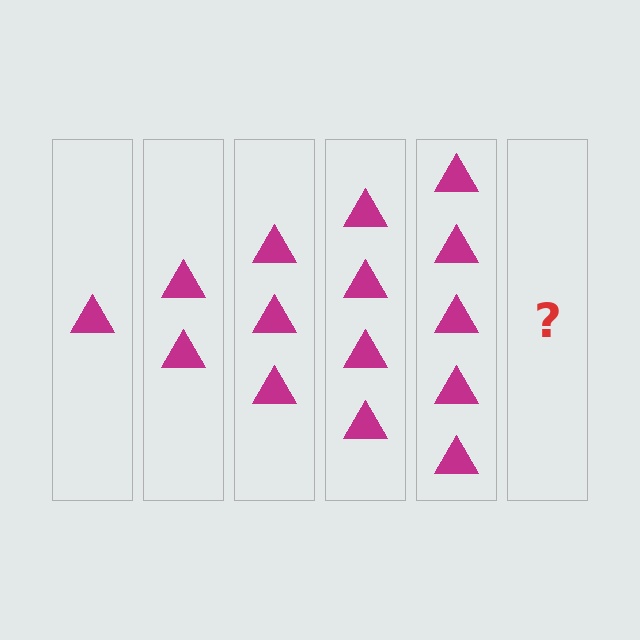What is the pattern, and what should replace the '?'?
The pattern is that each step adds one more triangle. The '?' should be 6 triangles.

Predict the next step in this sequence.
The next step is 6 triangles.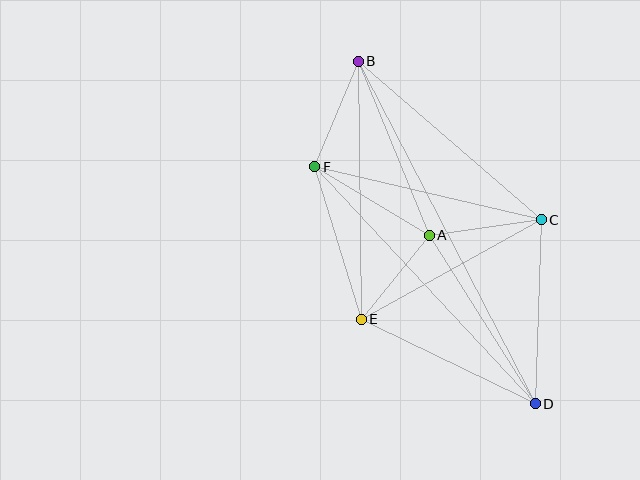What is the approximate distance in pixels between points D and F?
The distance between D and F is approximately 324 pixels.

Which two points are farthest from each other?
Points B and D are farthest from each other.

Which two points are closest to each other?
Points A and E are closest to each other.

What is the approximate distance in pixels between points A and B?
The distance between A and B is approximately 188 pixels.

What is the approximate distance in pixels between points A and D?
The distance between A and D is approximately 199 pixels.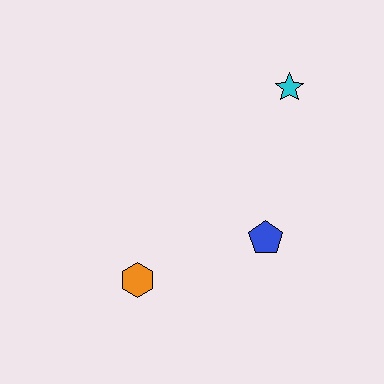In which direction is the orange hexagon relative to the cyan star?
The orange hexagon is below the cyan star.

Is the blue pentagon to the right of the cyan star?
No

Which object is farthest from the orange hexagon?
The cyan star is farthest from the orange hexagon.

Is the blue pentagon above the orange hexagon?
Yes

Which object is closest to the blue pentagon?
The orange hexagon is closest to the blue pentagon.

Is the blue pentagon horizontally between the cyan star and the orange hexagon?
Yes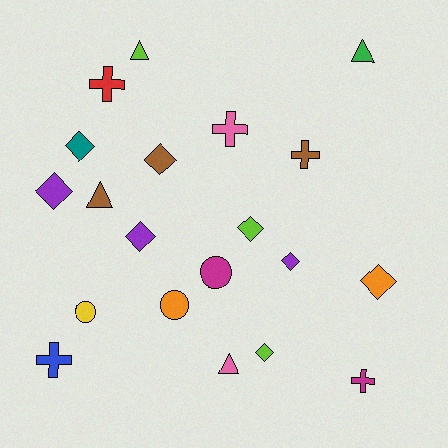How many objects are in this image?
There are 20 objects.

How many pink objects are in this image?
There are 2 pink objects.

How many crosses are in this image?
There are 5 crosses.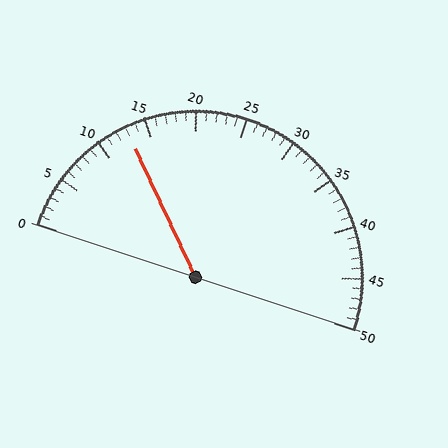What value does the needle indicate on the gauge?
The needle indicates approximately 13.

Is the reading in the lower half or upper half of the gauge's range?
The reading is in the lower half of the range (0 to 50).